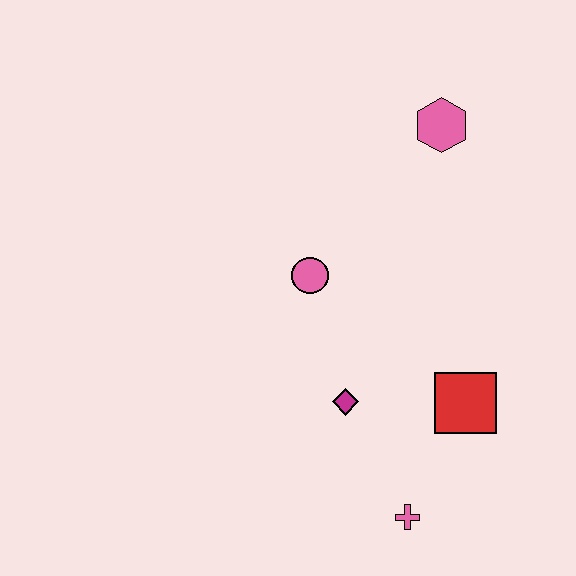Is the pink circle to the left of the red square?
Yes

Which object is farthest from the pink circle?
The pink cross is farthest from the pink circle.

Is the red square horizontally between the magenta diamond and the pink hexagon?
No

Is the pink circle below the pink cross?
No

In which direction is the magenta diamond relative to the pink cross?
The magenta diamond is above the pink cross.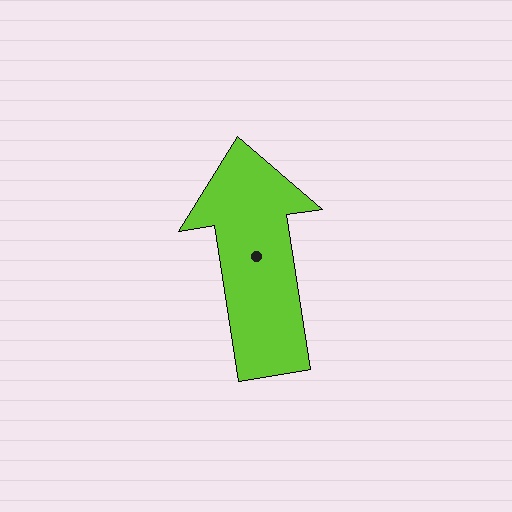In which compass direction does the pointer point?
North.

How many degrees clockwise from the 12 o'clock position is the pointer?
Approximately 351 degrees.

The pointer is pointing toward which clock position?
Roughly 12 o'clock.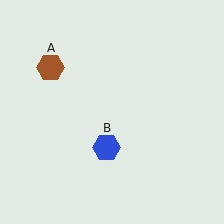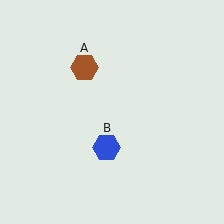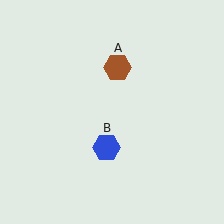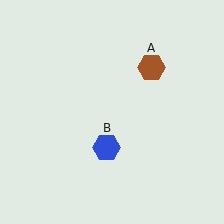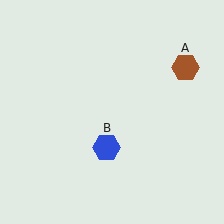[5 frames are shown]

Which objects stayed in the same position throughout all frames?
Blue hexagon (object B) remained stationary.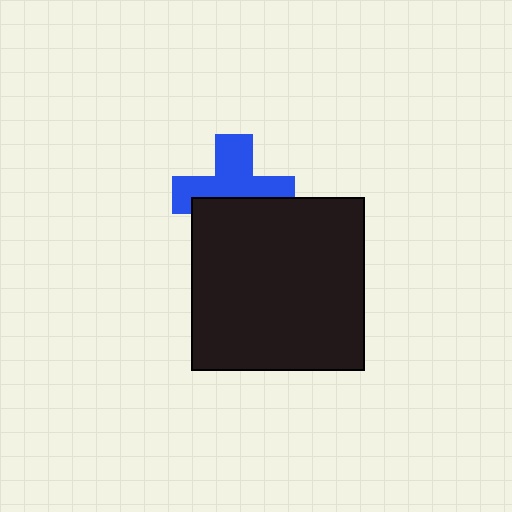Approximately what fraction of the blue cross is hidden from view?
Roughly 42% of the blue cross is hidden behind the black square.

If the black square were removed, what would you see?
You would see the complete blue cross.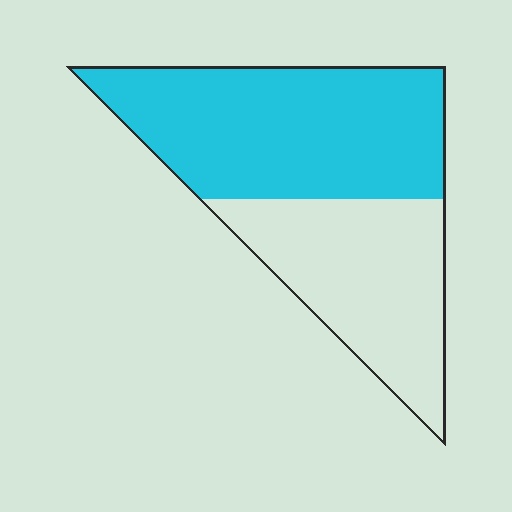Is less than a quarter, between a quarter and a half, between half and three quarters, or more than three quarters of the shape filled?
Between half and three quarters.